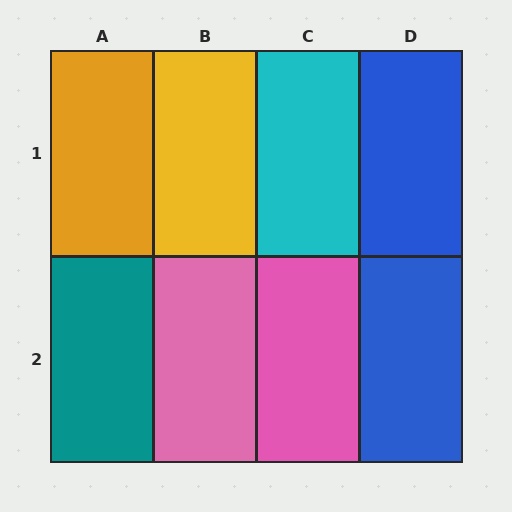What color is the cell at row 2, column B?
Pink.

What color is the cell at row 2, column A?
Teal.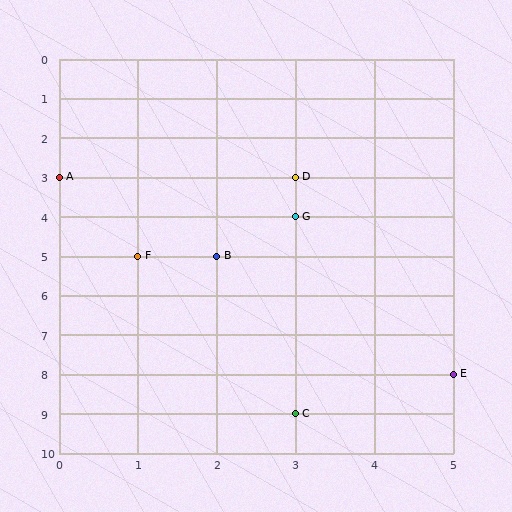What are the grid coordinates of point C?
Point C is at grid coordinates (3, 9).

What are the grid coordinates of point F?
Point F is at grid coordinates (1, 5).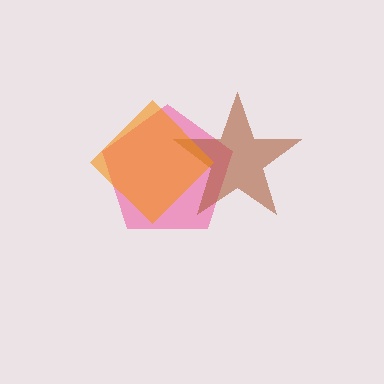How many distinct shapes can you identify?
There are 3 distinct shapes: a pink pentagon, a brown star, an orange diamond.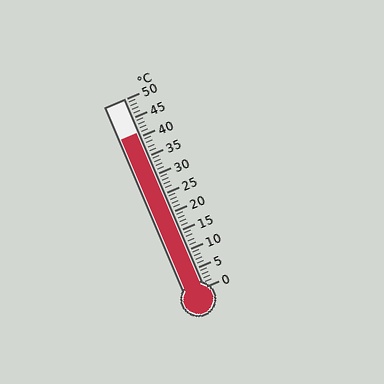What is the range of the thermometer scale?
The thermometer scale ranges from 0°C to 50°C.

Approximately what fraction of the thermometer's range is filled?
The thermometer is filled to approximately 80% of its range.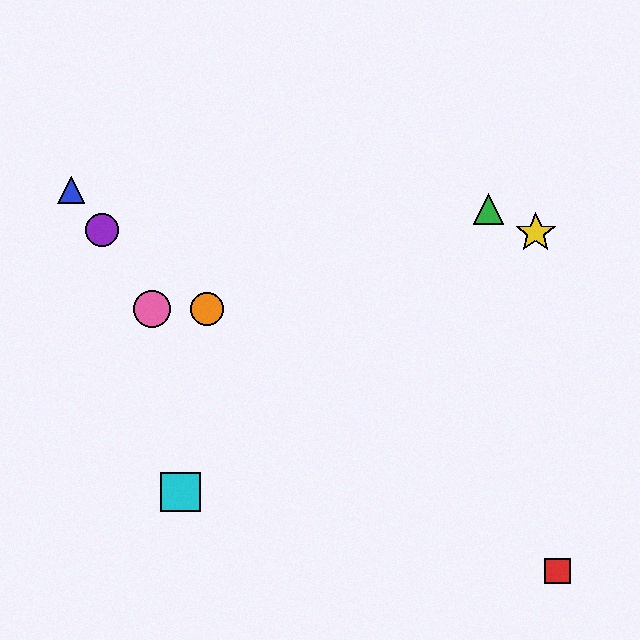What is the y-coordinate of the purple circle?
The purple circle is at y≈230.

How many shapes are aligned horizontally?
2 shapes (the orange circle, the pink circle) are aligned horizontally.